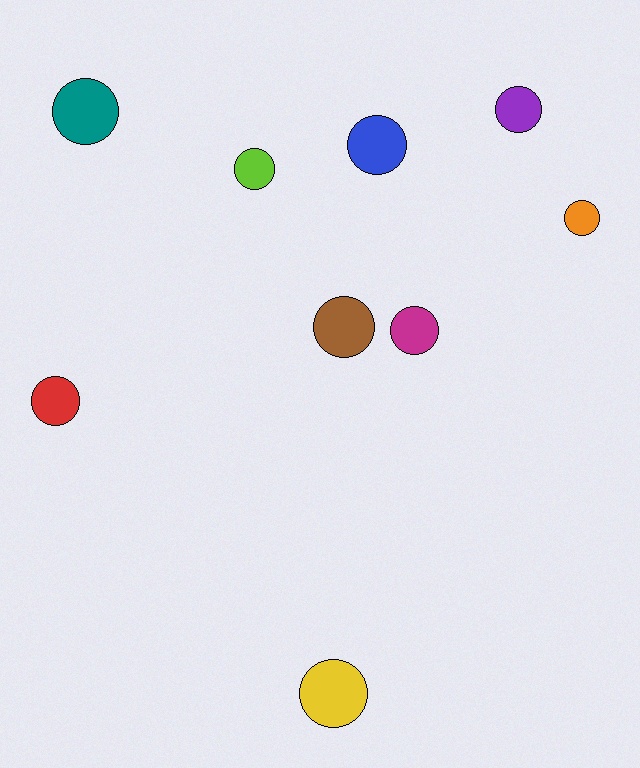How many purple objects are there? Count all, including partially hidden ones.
There is 1 purple object.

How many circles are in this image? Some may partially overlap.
There are 9 circles.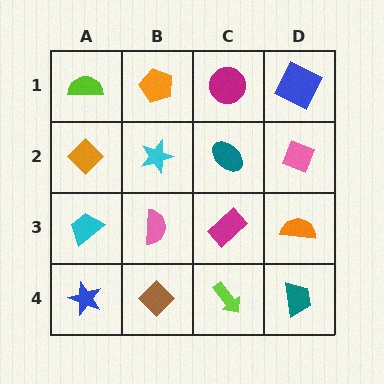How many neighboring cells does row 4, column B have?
3.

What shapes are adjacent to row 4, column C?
A magenta rectangle (row 3, column C), a brown diamond (row 4, column B), a teal trapezoid (row 4, column D).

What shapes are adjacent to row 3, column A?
An orange diamond (row 2, column A), a blue star (row 4, column A), a pink semicircle (row 3, column B).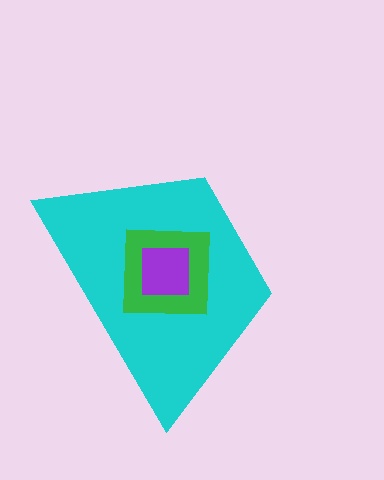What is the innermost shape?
The purple square.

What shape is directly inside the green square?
The purple square.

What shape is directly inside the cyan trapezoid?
The green square.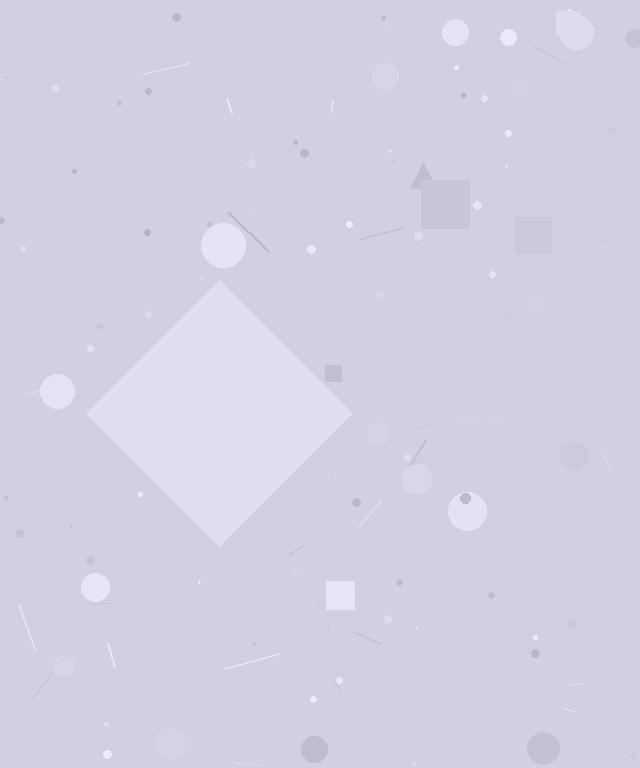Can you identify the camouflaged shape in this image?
The camouflaged shape is a diamond.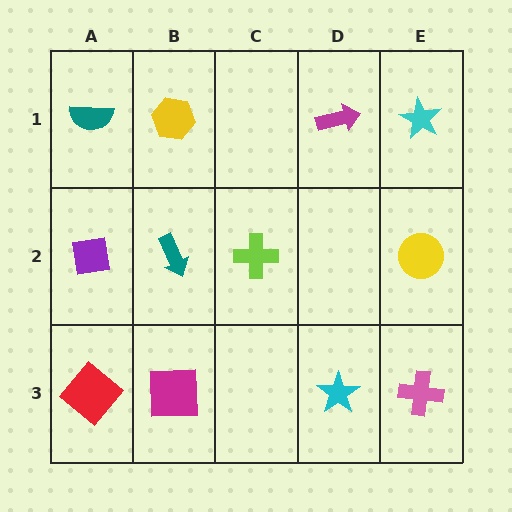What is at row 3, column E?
A pink cross.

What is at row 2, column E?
A yellow circle.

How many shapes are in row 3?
4 shapes.